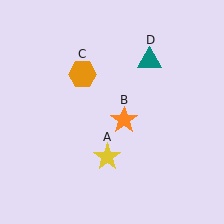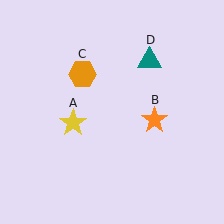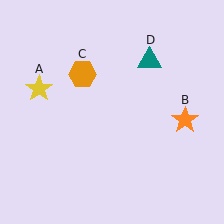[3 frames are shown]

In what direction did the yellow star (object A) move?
The yellow star (object A) moved up and to the left.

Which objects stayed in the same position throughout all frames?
Orange hexagon (object C) and teal triangle (object D) remained stationary.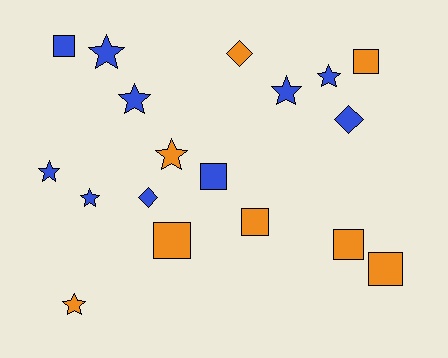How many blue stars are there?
There are 6 blue stars.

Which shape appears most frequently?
Star, with 8 objects.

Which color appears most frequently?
Blue, with 10 objects.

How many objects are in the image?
There are 18 objects.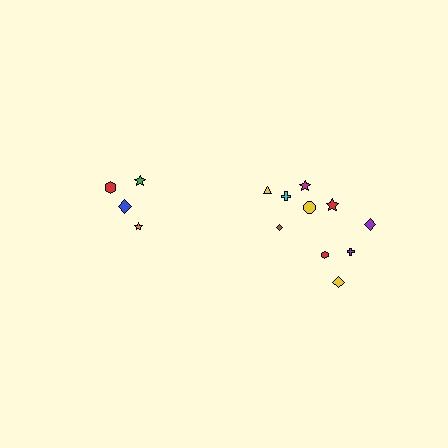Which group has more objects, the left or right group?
The right group.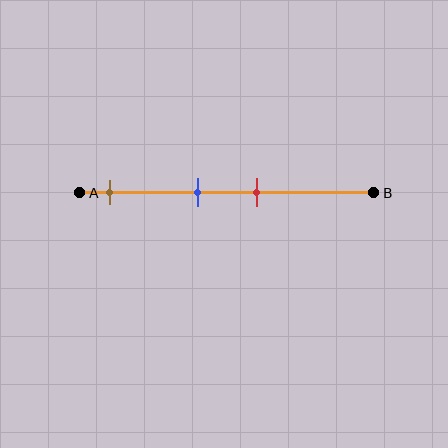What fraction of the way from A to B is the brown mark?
The brown mark is approximately 10% (0.1) of the way from A to B.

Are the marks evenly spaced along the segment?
No, the marks are not evenly spaced.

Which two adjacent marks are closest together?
The blue and red marks are the closest adjacent pair.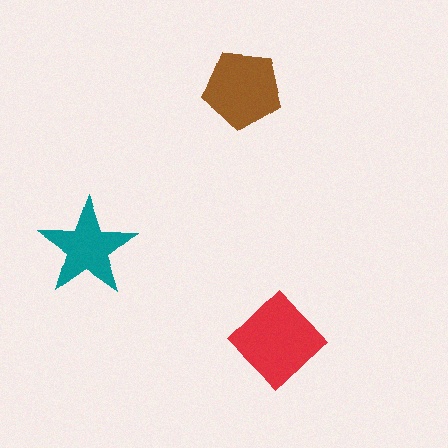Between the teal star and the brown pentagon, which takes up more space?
The brown pentagon.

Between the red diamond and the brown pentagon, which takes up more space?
The red diamond.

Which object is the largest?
The red diamond.